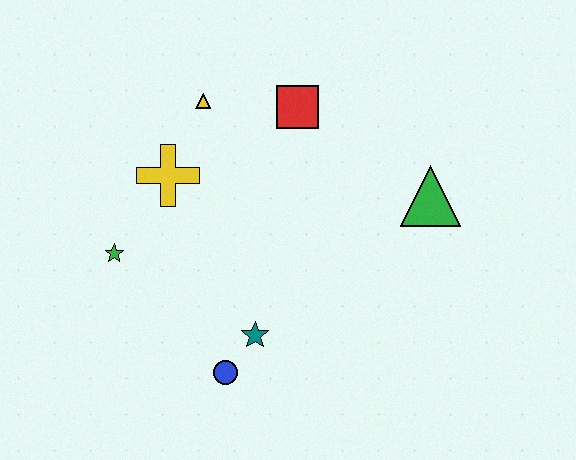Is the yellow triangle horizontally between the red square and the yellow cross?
Yes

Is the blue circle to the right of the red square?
No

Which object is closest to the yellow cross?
The yellow triangle is closest to the yellow cross.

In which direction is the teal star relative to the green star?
The teal star is to the right of the green star.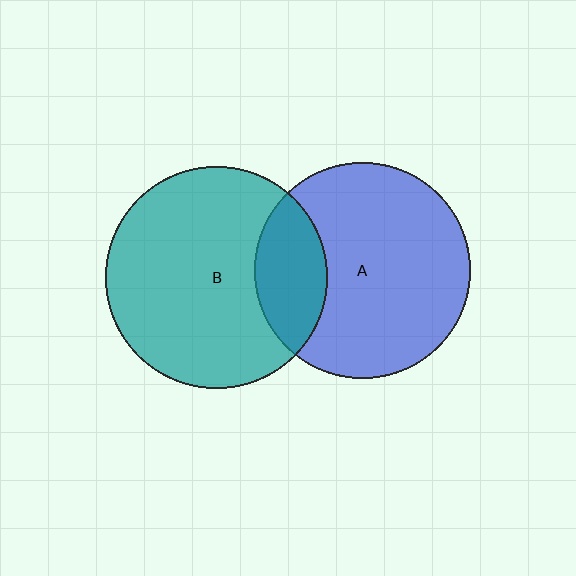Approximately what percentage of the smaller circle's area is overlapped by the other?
Approximately 25%.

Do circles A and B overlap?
Yes.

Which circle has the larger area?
Circle B (teal).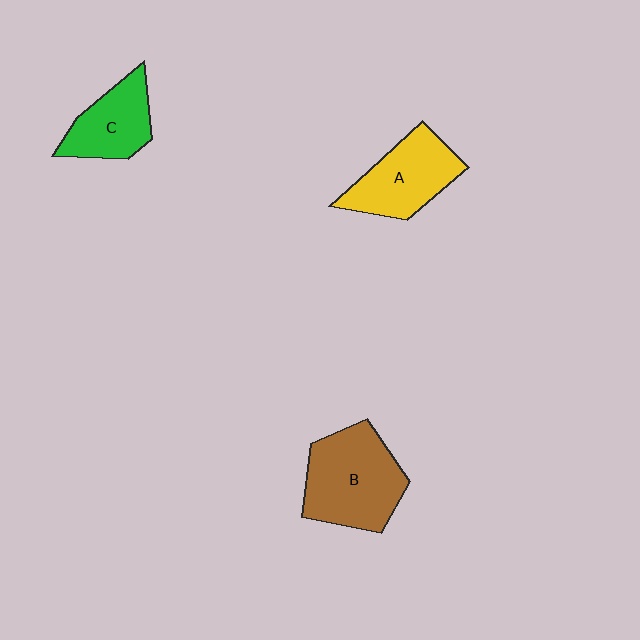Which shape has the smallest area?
Shape C (green).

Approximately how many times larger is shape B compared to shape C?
Approximately 1.6 times.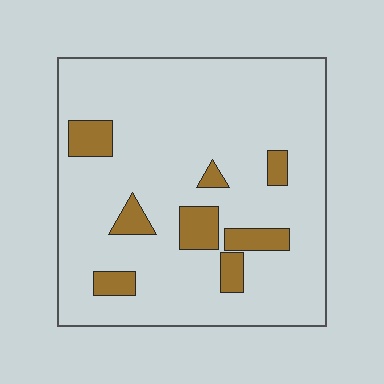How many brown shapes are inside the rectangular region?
8.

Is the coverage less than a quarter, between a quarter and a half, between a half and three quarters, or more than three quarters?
Less than a quarter.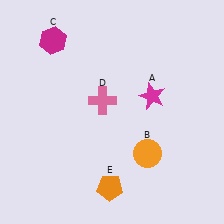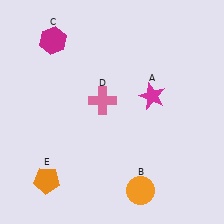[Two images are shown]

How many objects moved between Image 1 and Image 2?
2 objects moved between the two images.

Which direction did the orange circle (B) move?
The orange circle (B) moved down.